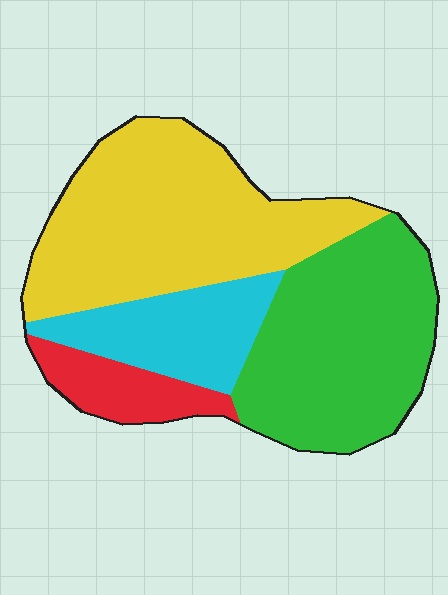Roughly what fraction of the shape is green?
Green covers 35% of the shape.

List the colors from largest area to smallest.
From largest to smallest: yellow, green, cyan, red.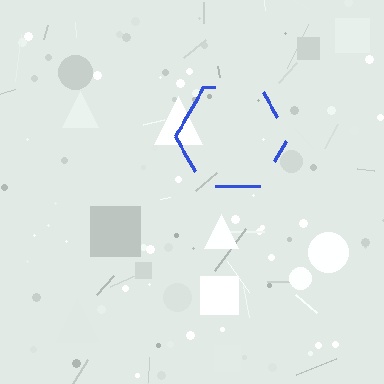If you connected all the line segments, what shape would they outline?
They would outline a hexagon.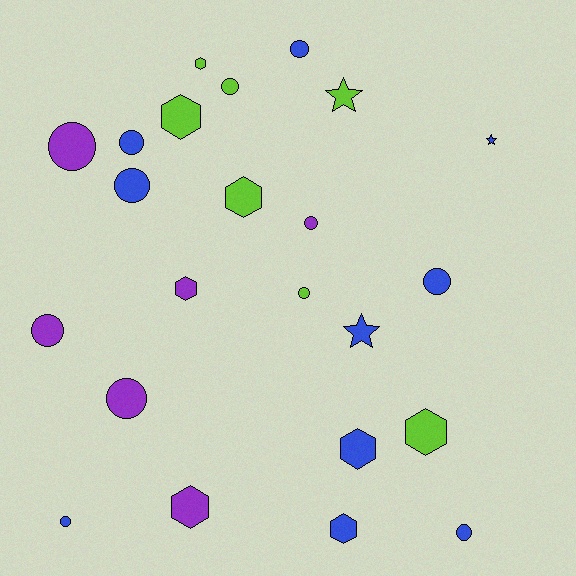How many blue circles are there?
There are 6 blue circles.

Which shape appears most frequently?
Circle, with 12 objects.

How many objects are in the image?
There are 23 objects.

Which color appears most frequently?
Blue, with 10 objects.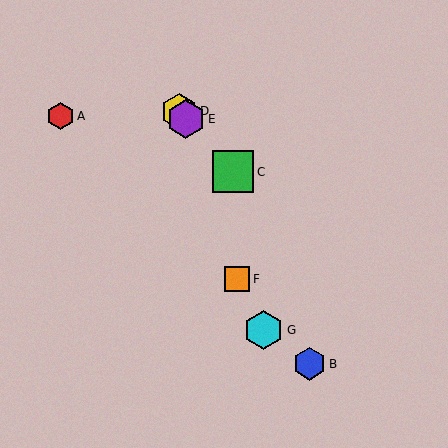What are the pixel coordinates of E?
Object E is at (186, 119).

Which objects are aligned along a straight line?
Objects C, D, E are aligned along a straight line.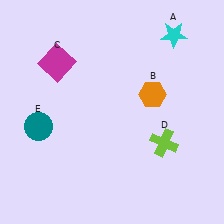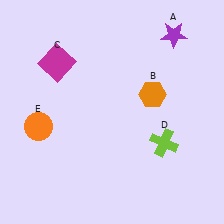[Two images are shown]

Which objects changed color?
A changed from cyan to purple. E changed from teal to orange.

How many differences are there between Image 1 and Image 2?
There are 2 differences between the two images.